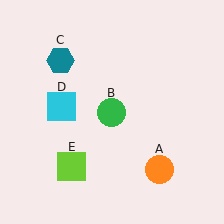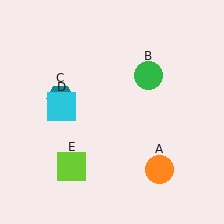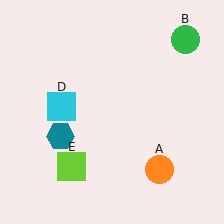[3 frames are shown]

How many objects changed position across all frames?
2 objects changed position: green circle (object B), teal hexagon (object C).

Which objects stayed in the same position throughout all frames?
Orange circle (object A) and cyan square (object D) and lime square (object E) remained stationary.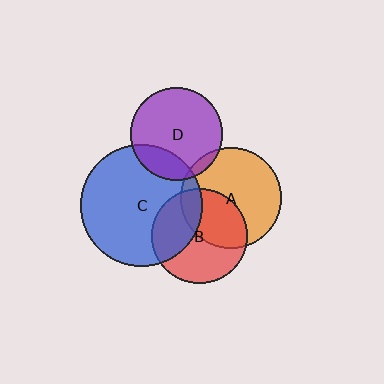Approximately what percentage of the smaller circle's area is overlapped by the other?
Approximately 20%.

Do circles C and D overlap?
Yes.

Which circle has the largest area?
Circle C (blue).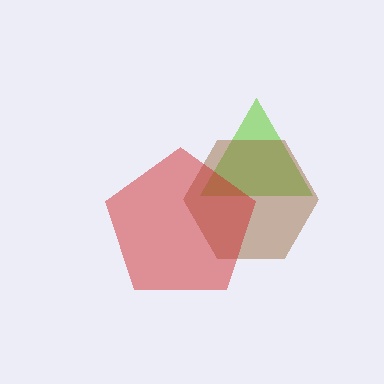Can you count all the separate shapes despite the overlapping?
Yes, there are 3 separate shapes.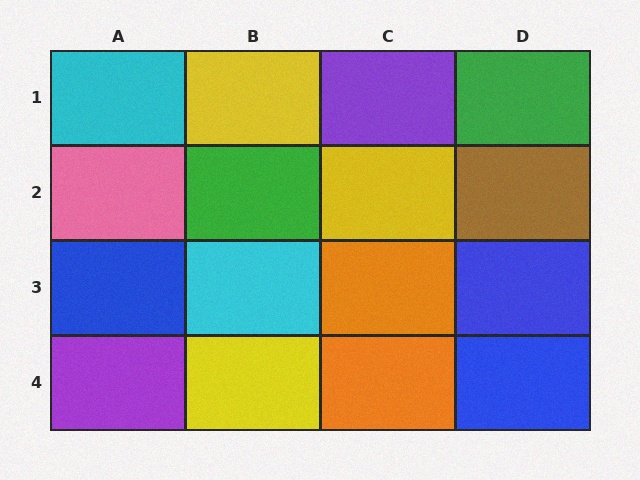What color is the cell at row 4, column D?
Blue.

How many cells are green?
2 cells are green.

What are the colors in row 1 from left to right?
Cyan, yellow, purple, green.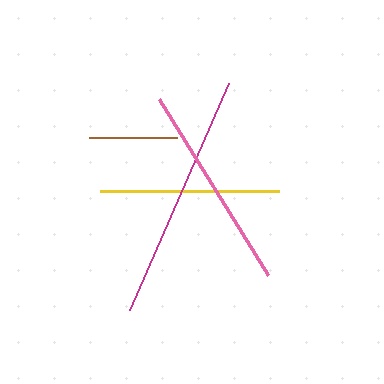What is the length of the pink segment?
The pink segment is approximately 206 pixels long.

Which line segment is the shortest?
The brown line is the shortest at approximately 88 pixels.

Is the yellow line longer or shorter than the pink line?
The pink line is longer than the yellow line.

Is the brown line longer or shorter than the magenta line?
The magenta line is longer than the brown line.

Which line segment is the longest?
The magenta line is the longest at approximately 248 pixels.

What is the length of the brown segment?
The brown segment is approximately 88 pixels long.